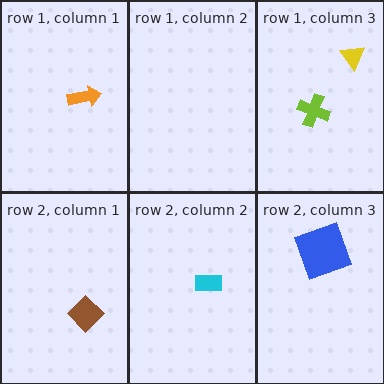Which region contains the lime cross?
The row 1, column 3 region.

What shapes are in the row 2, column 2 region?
The cyan rectangle.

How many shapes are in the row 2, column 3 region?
1.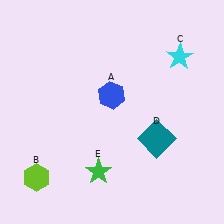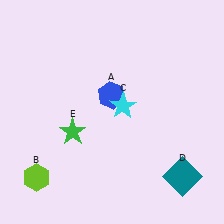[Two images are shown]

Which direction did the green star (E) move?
The green star (E) moved up.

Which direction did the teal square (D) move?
The teal square (D) moved down.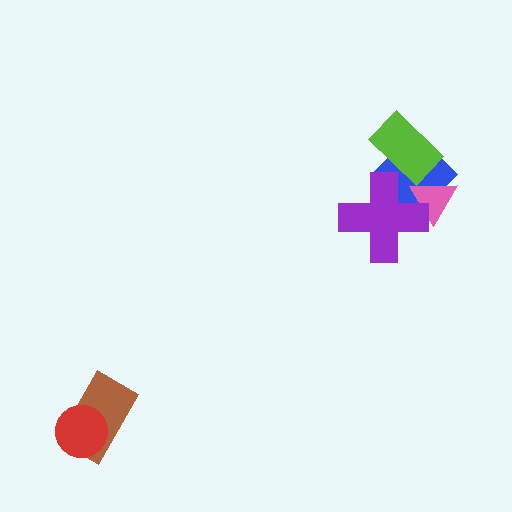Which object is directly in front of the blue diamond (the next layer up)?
The pink triangle is directly in front of the blue diamond.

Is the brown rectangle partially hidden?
Yes, it is partially covered by another shape.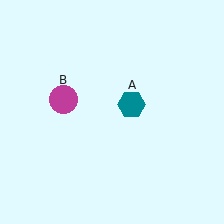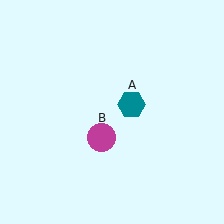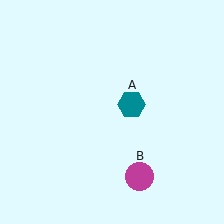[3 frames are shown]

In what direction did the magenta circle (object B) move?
The magenta circle (object B) moved down and to the right.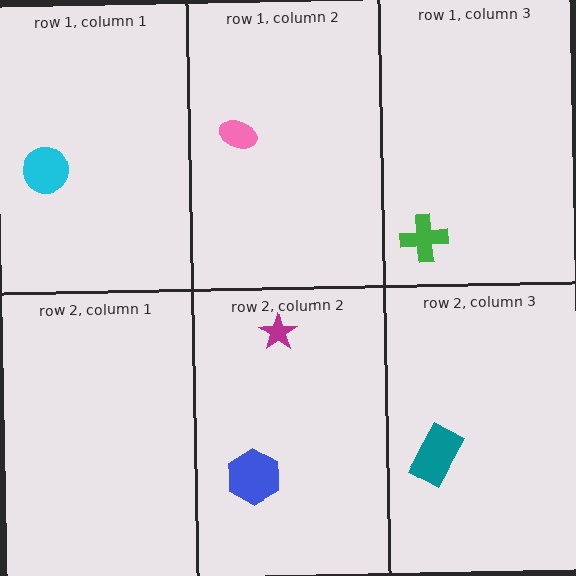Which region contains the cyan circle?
The row 1, column 1 region.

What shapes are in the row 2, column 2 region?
The magenta star, the blue hexagon.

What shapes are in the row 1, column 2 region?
The pink ellipse.